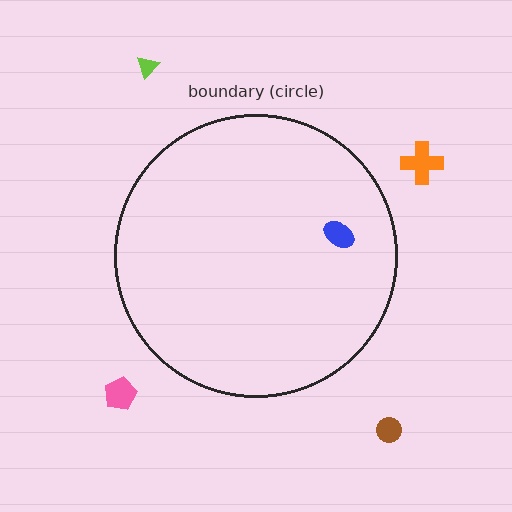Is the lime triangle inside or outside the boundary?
Outside.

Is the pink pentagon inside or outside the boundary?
Outside.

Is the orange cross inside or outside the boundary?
Outside.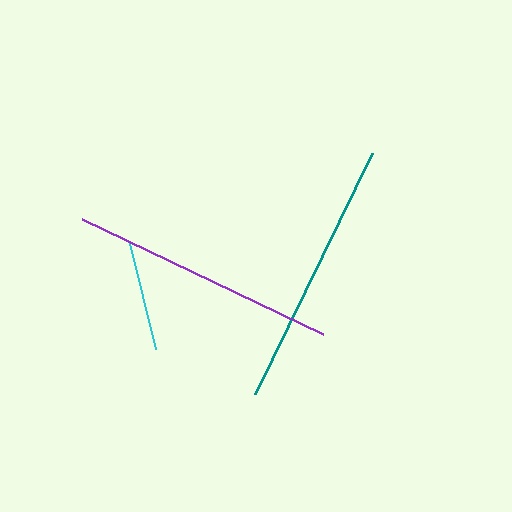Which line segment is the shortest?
The cyan line is the shortest at approximately 109 pixels.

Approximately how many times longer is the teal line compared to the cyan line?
The teal line is approximately 2.5 times the length of the cyan line.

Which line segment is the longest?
The teal line is the longest at approximately 269 pixels.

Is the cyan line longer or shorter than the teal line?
The teal line is longer than the cyan line.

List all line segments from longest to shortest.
From longest to shortest: teal, purple, cyan.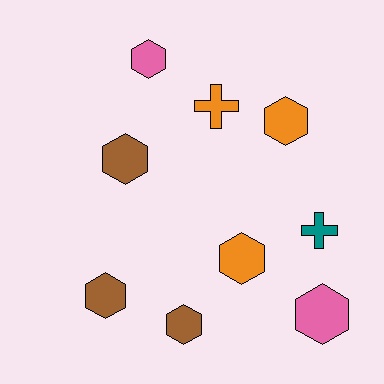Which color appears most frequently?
Brown, with 3 objects.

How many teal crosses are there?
There is 1 teal cross.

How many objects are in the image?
There are 9 objects.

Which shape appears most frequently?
Hexagon, with 7 objects.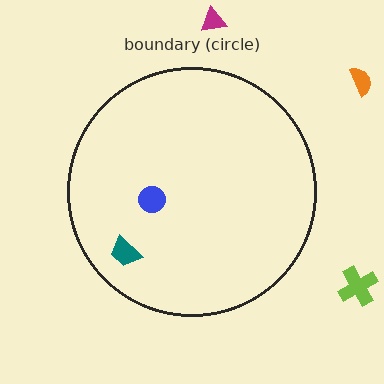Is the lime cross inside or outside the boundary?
Outside.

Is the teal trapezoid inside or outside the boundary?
Inside.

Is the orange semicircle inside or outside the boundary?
Outside.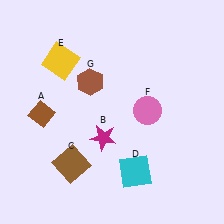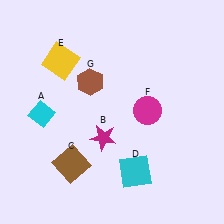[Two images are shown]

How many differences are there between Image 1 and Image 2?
There are 2 differences between the two images.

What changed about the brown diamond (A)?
In Image 1, A is brown. In Image 2, it changed to cyan.